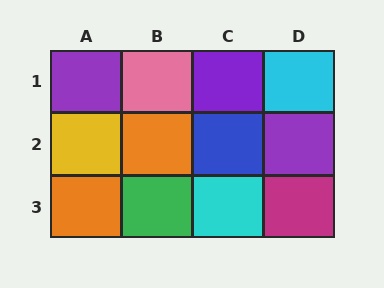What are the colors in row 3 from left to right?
Orange, green, cyan, magenta.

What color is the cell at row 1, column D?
Cyan.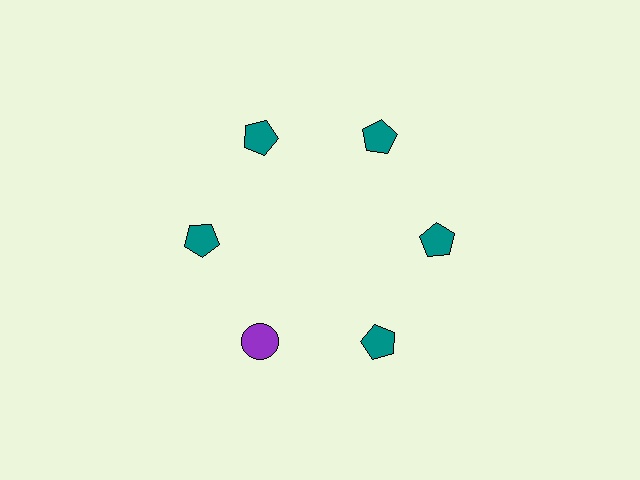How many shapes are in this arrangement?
There are 6 shapes arranged in a ring pattern.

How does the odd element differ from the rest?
It differs in both color (purple instead of teal) and shape (circle instead of pentagon).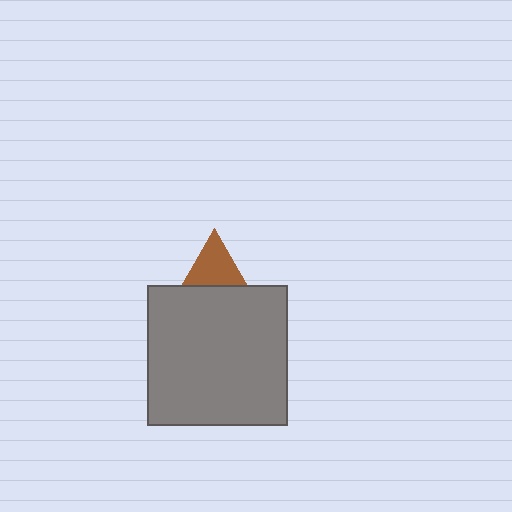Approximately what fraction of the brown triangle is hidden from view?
Roughly 59% of the brown triangle is hidden behind the gray square.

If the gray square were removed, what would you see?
You would see the complete brown triangle.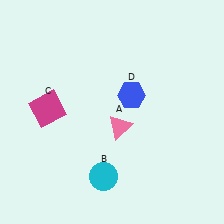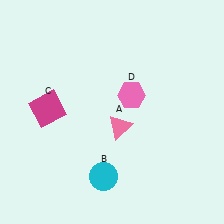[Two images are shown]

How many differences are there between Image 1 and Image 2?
There is 1 difference between the two images.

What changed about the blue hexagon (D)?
In Image 1, D is blue. In Image 2, it changed to pink.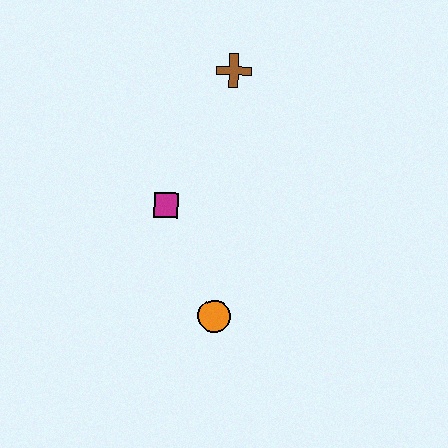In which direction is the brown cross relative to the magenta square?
The brown cross is above the magenta square.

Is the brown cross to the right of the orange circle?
Yes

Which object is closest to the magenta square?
The orange circle is closest to the magenta square.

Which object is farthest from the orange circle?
The brown cross is farthest from the orange circle.